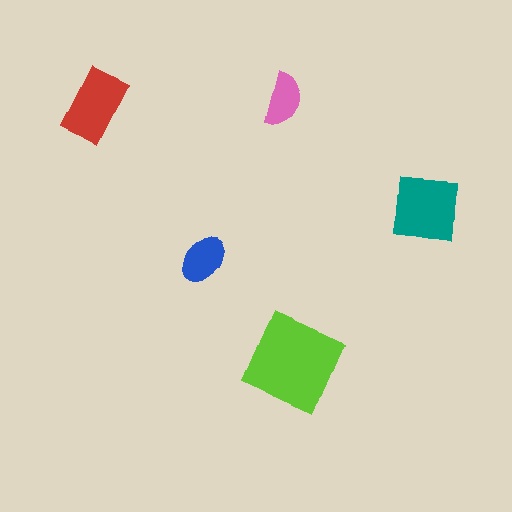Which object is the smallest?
The pink semicircle.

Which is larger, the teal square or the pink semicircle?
The teal square.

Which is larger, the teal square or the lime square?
The lime square.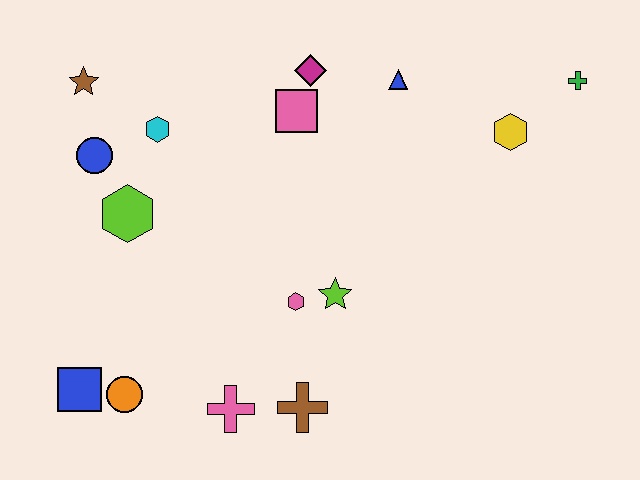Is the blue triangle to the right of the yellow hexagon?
No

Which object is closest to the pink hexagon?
The lime star is closest to the pink hexagon.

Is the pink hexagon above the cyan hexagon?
No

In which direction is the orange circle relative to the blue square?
The orange circle is to the right of the blue square.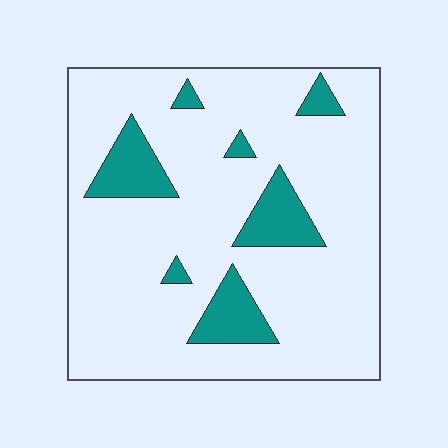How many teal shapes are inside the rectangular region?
7.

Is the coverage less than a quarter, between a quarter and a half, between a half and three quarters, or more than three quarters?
Less than a quarter.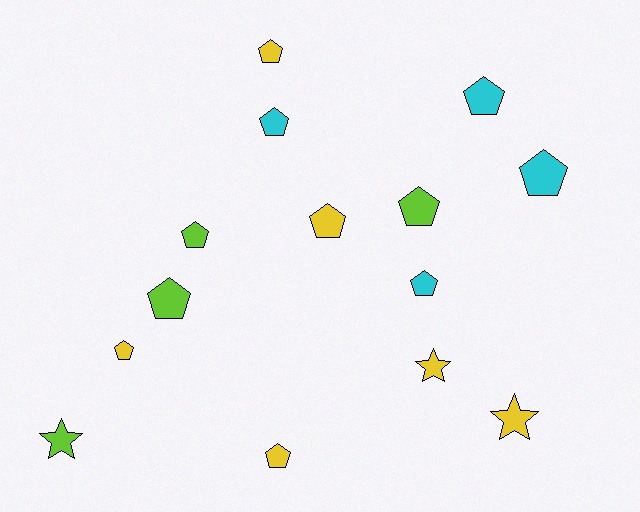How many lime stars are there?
There is 1 lime star.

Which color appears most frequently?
Yellow, with 6 objects.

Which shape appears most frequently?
Pentagon, with 11 objects.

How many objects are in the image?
There are 14 objects.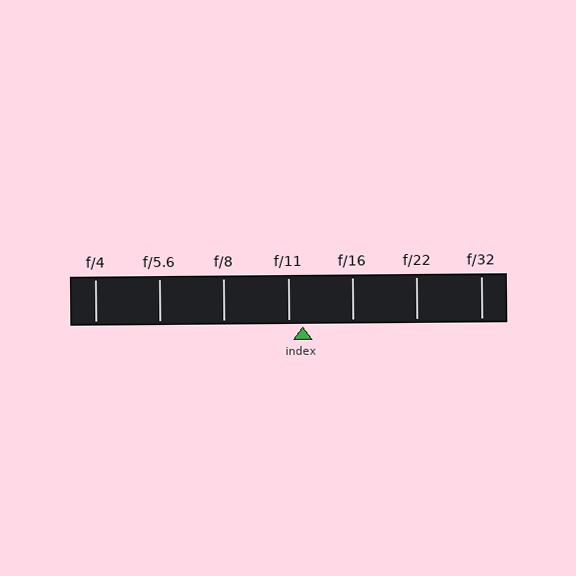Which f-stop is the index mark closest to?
The index mark is closest to f/11.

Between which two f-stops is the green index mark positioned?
The index mark is between f/11 and f/16.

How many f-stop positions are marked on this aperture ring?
There are 7 f-stop positions marked.